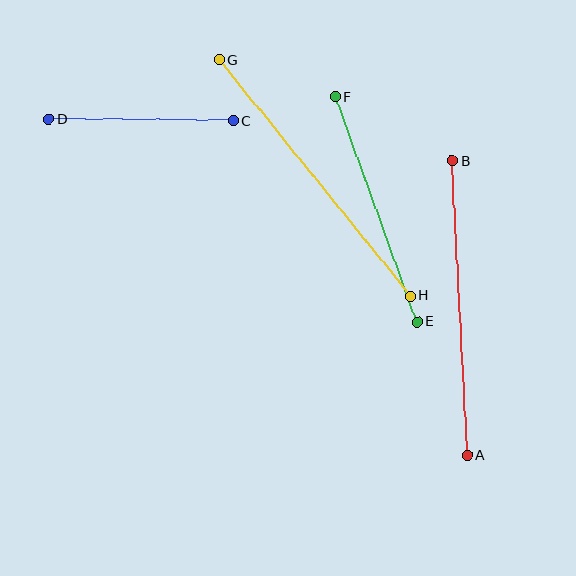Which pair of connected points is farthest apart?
Points G and H are farthest apart.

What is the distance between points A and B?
The distance is approximately 295 pixels.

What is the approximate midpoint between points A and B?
The midpoint is at approximately (460, 308) pixels.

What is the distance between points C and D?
The distance is approximately 185 pixels.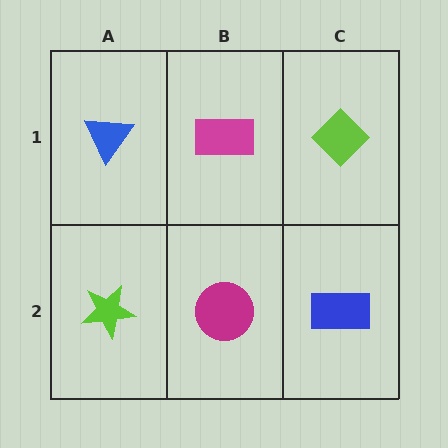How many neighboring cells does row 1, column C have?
2.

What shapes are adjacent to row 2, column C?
A lime diamond (row 1, column C), a magenta circle (row 2, column B).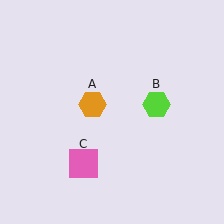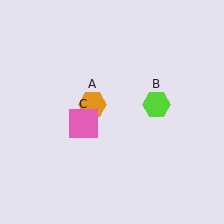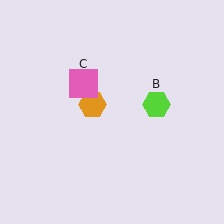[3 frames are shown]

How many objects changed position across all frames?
1 object changed position: pink square (object C).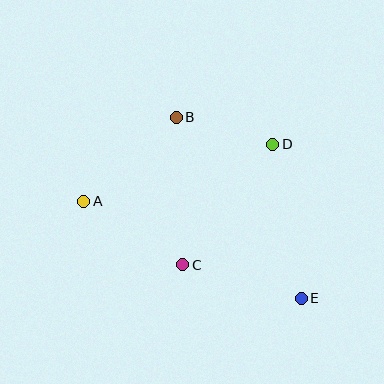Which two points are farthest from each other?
Points A and E are farthest from each other.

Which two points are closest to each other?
Points B and D are closest to each other.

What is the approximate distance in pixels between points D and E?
The distance between D and E is approximately 157 pixels.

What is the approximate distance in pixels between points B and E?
The distance between B and E is approximately 220 pixels.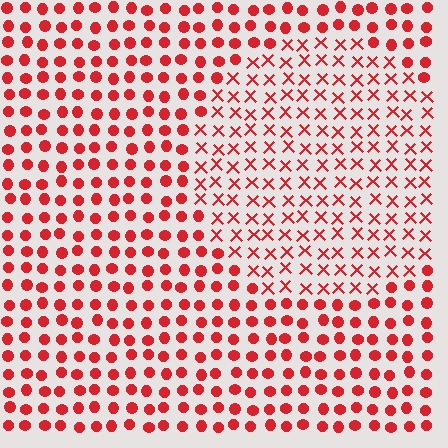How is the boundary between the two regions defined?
The boundary is defined by a change in element shape: X marks inside vs. circles outside. All elements share the same color and spacing.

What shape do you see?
I see a circle.